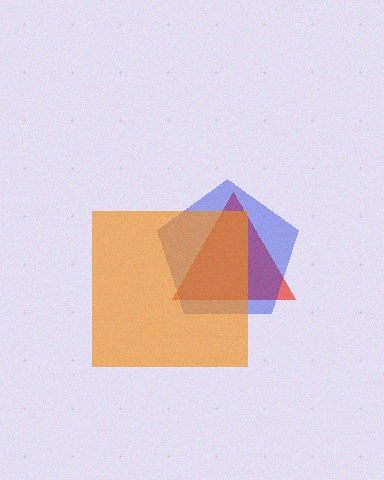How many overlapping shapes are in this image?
There are 3 overlapping shapes in the image.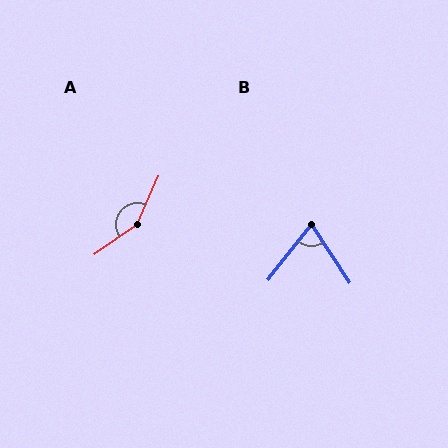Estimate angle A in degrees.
Approximately 149 degrees.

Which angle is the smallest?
B, at approximately 72 degrees.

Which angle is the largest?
A, at approximately 149 degrees.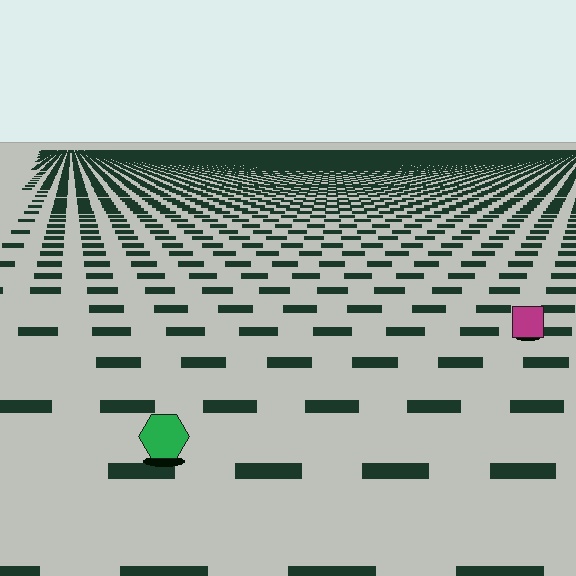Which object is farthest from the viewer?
The magenta square is farthest from the viewer. It appears smaller and the ground texture around it is denser.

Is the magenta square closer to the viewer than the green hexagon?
No. The green hexagon is closer — you can tell from the texture gradient: the ground texture is coarser near it.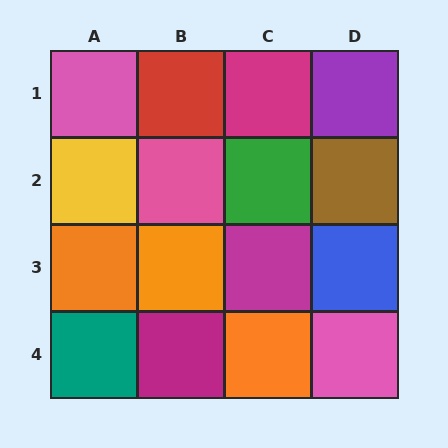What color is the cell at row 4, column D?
Pink.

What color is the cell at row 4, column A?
Teal.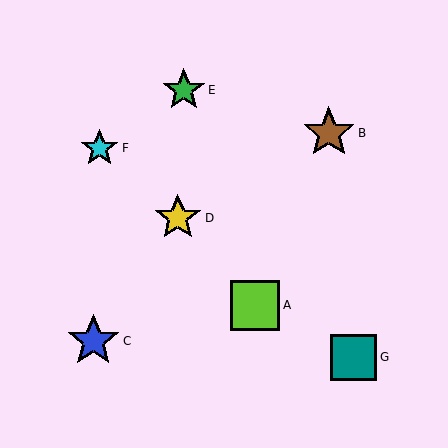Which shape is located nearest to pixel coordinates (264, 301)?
The lime square (labeled A) at (255, 305) is nearest to that location.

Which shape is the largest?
The blue star (labeled C) is the largest.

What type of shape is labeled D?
Shape D is a yellow star.